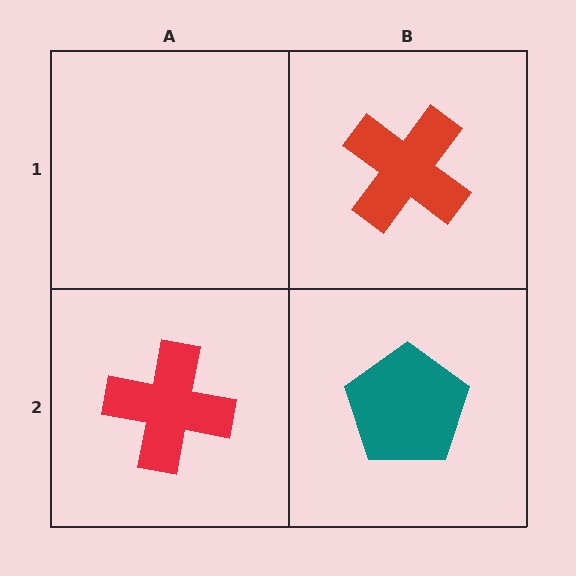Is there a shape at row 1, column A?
No, that cell is empty.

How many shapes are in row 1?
1 shape.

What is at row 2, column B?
A teal pentagon.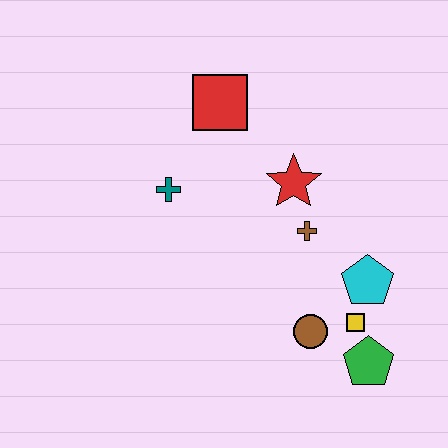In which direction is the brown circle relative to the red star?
The brown circle is below the red star.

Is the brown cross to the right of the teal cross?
Yes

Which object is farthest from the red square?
The green pentagon is farthest from the red square.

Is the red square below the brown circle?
No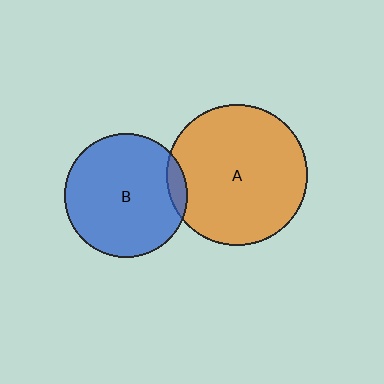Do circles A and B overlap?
Yes.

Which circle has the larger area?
Circle A (orange).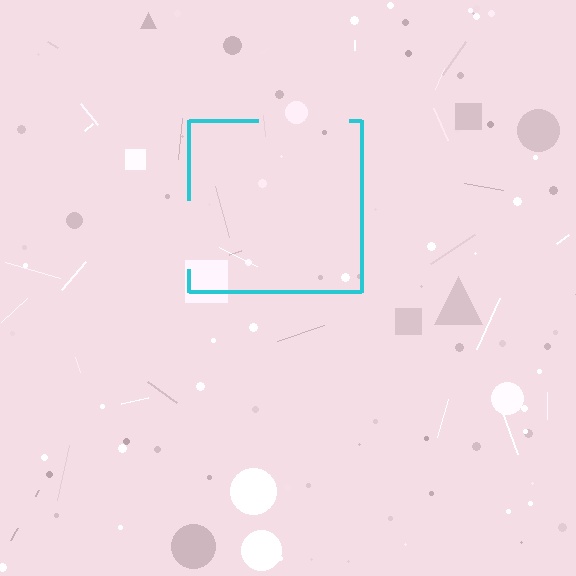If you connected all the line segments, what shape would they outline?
They would outline a square.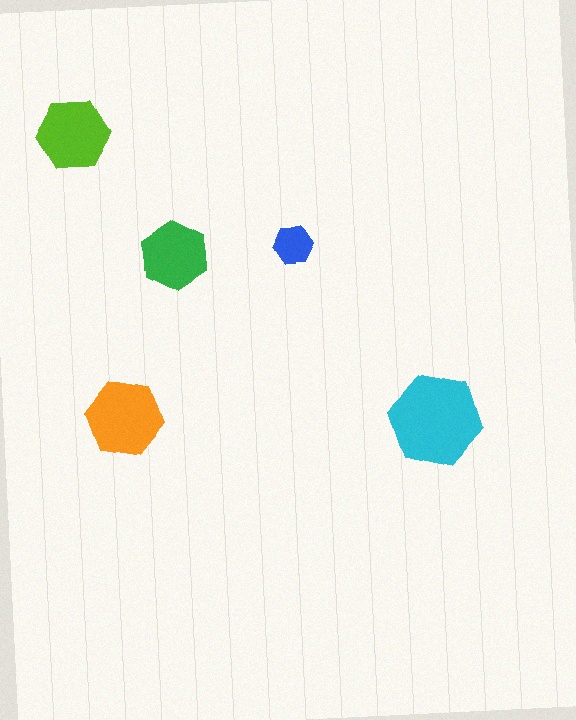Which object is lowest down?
The cyan hexagon is bottommost.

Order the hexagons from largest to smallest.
the cyan one, the orange one, the lime one, the green one, the blue one.